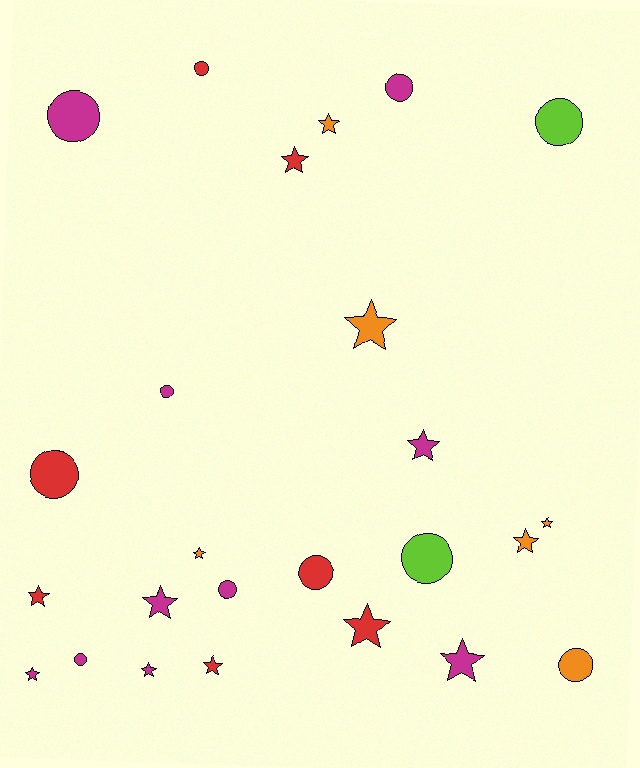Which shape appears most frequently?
Star, with 14 objects.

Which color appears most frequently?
Magenta, with 10 objects.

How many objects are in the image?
There are 25 objects.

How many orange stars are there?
There are 5 orange stars.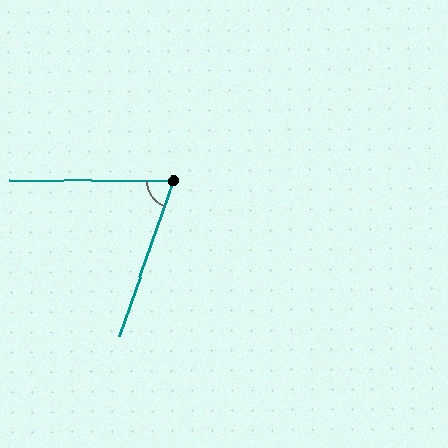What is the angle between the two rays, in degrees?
Approximately 71 degrees.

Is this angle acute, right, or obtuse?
It is acute.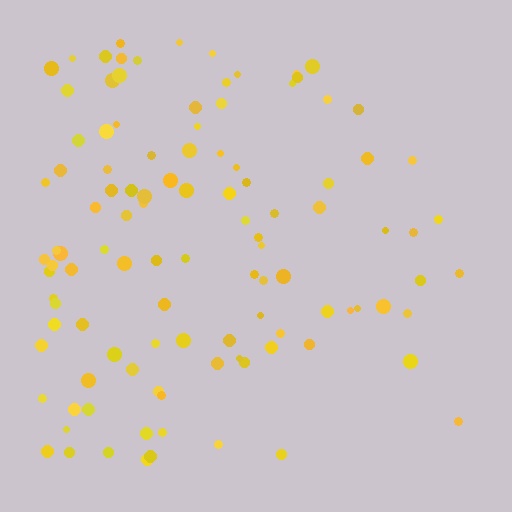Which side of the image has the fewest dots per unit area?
The right.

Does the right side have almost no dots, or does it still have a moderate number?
Still a moderate number, just noticeably fewer than the left.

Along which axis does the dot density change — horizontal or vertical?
Horizontal.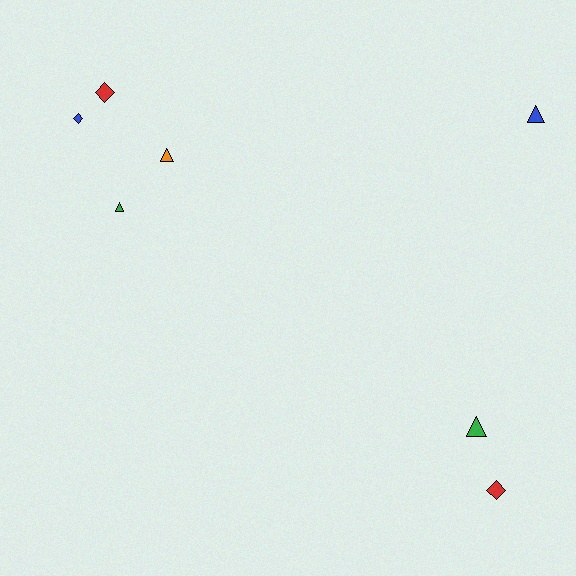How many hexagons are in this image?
There are no hexagons.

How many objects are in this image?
There are 7 objects.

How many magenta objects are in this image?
There are no magenta objects.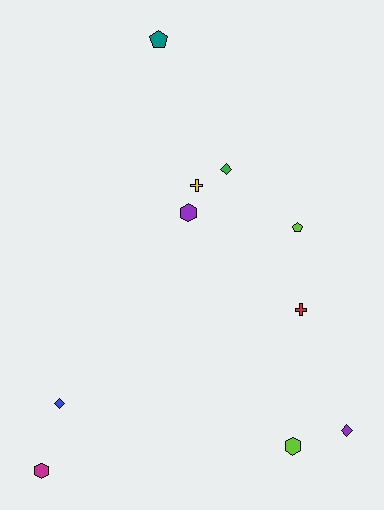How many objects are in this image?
There are 10 objects.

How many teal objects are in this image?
There is 1 teal object.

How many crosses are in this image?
There are 2 crosses.